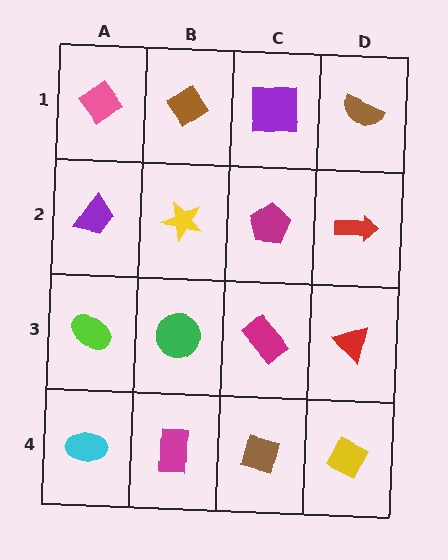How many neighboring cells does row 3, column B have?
4.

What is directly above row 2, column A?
A pink diamond.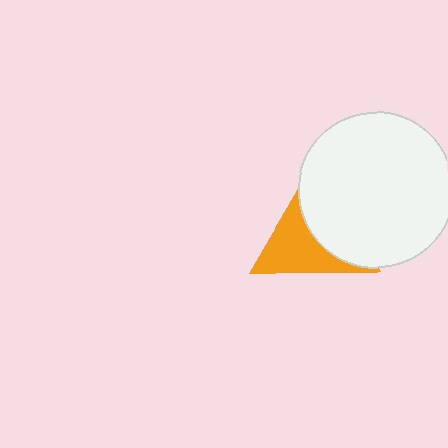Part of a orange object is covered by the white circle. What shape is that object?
It is a triangle.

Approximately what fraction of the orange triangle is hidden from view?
Roughly 51% of the orange triangle is hidden behind the white circle.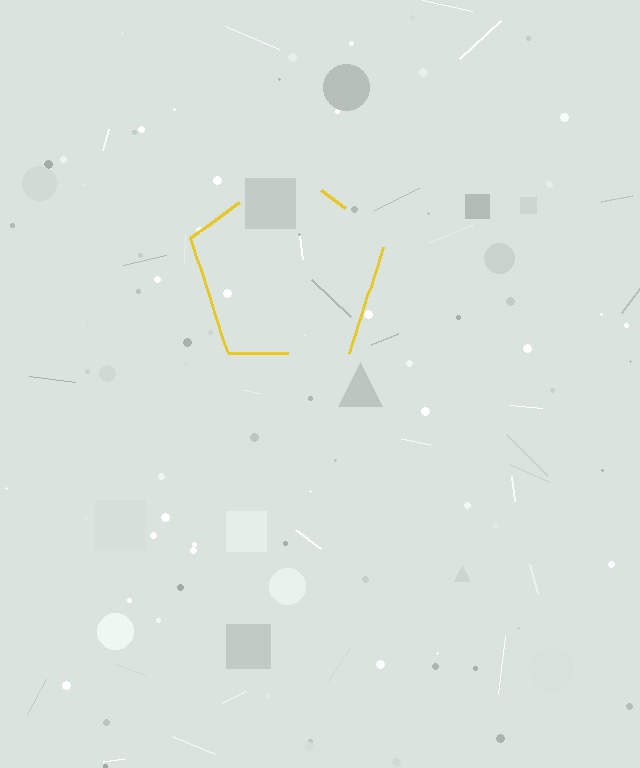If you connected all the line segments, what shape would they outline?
They would outline a pentagon.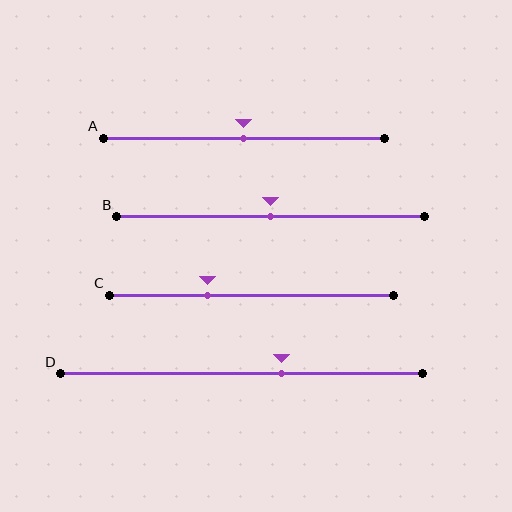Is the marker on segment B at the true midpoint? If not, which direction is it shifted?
Yes, the marker on segment B is at the true midpoint.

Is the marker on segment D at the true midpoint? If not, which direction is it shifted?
No, the marker on segment D is shifted to the right by about 11% of the segment length.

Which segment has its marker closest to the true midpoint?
Segment A has its marker closest to the true midpoint.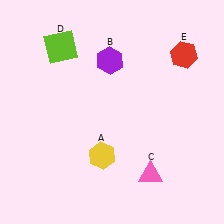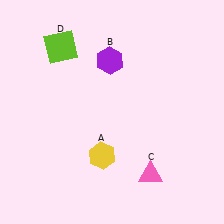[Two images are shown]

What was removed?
The red hexagon (E) was removed in Image 2.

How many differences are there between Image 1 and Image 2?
There is 1 difference between the two images.